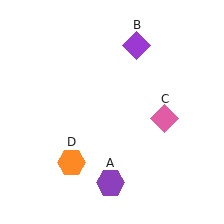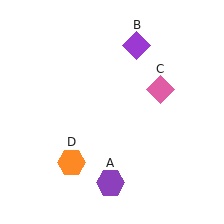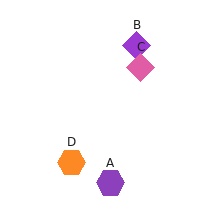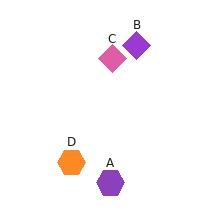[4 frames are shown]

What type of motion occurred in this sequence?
The pink diamond (object C) rotated counterclockwise around the center of the scene.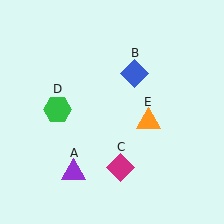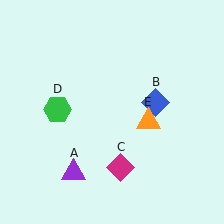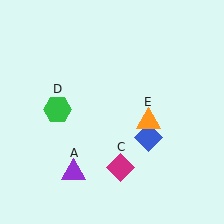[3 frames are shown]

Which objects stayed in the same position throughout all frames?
Purple triangle (object A) and magenta diamond (object C) and green hexagon (object D) and orange triangle (object E) remained stationary.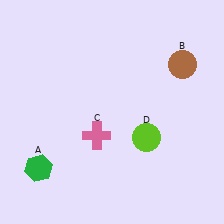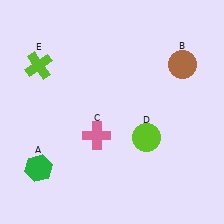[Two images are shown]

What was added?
A lime cross (E) was added in Image 2.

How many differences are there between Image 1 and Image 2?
There is 1 difference between the two images.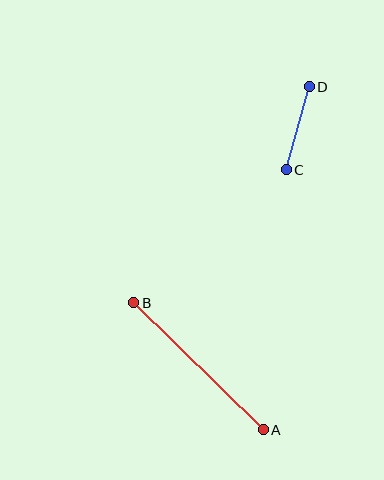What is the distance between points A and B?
The distance is approximately 182 pixels.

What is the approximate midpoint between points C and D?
The midpoint is at approximately (298, 128) pixels.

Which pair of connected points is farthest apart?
Points A and B are farthest apart.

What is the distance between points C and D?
The distance is approximately 86 pixels.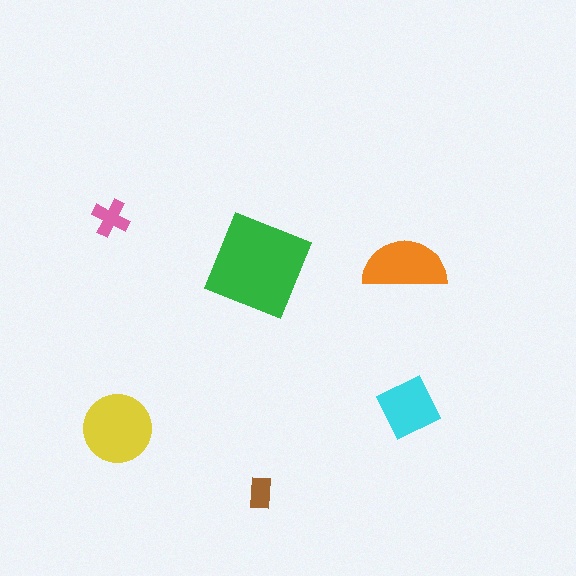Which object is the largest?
The green diamond.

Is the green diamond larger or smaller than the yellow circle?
Larger.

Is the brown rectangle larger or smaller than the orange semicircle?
Smaller.